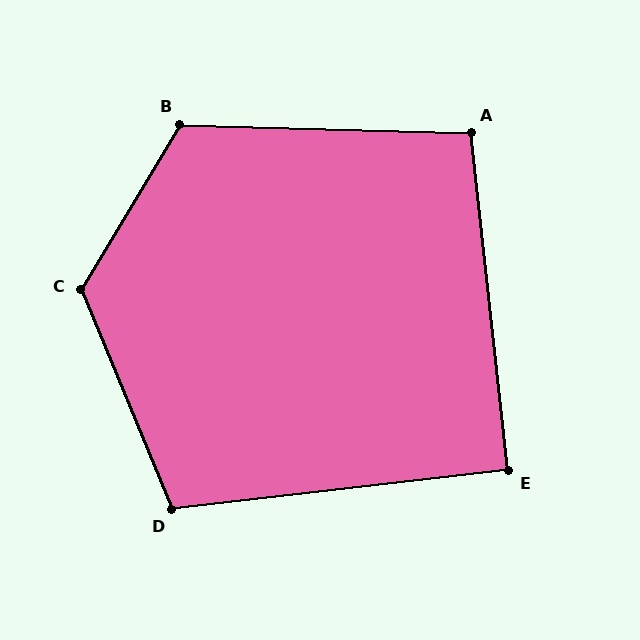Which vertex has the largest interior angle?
C, at approximately 127 degrees.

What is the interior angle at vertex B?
Approximately 119 degrees (obtuse).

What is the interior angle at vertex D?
Approximately 106 degrees (obtuse).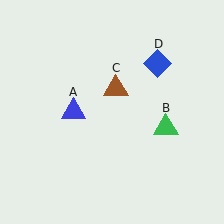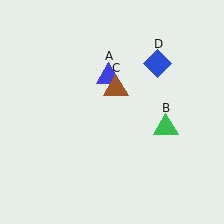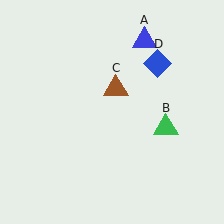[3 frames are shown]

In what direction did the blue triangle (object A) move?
The blue triangle (object A) moved up and to the right.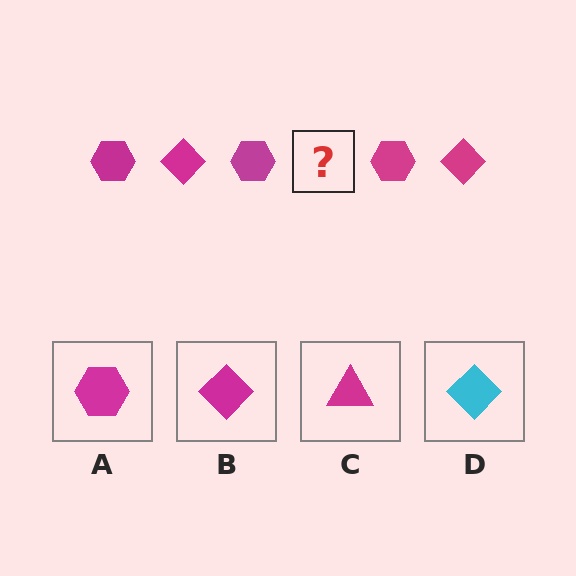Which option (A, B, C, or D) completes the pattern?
B.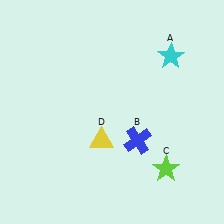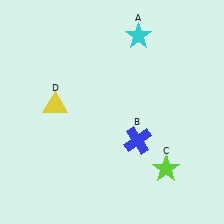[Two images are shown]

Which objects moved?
The objects that moved are: the cyan star (A), the yellow triangle (D).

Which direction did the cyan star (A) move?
The cyan star (A) moved left.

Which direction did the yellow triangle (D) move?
The yellow triangle (D) moved left.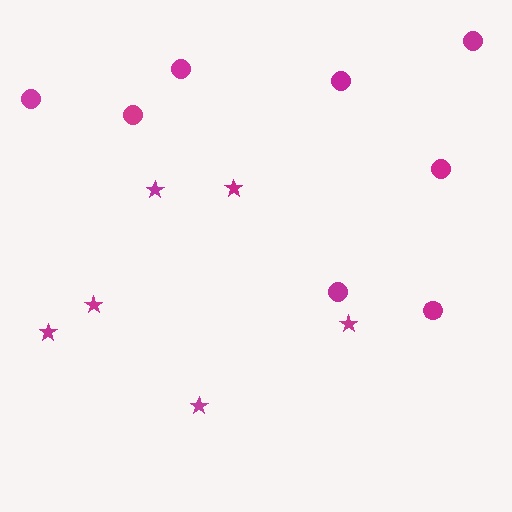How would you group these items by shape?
There are 2 groups: one group of stars (6) and one group of circles (8).